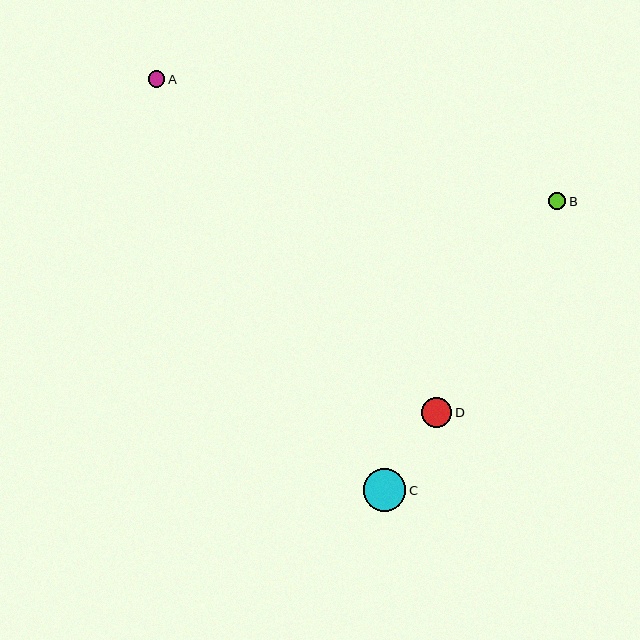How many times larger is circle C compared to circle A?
Circle C is approximately 2.5 times the size of circle A.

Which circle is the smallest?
Circle A is the smallest with a size of approximately 17 pixels.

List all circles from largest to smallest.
From largest to smallest: C, D, B, A.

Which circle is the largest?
Circle C is the largest with a size of approximately 43 pixels.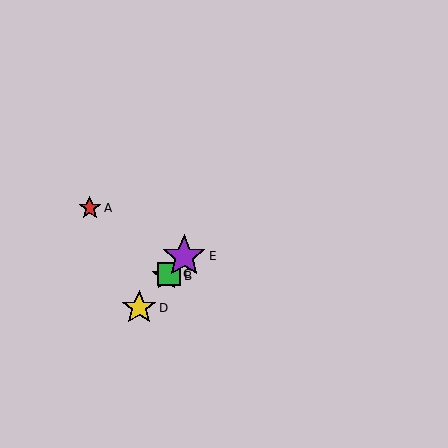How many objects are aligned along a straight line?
4 objects (B, C, D, E) are aligned along a straight line.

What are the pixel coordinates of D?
Object D is at (139, 308).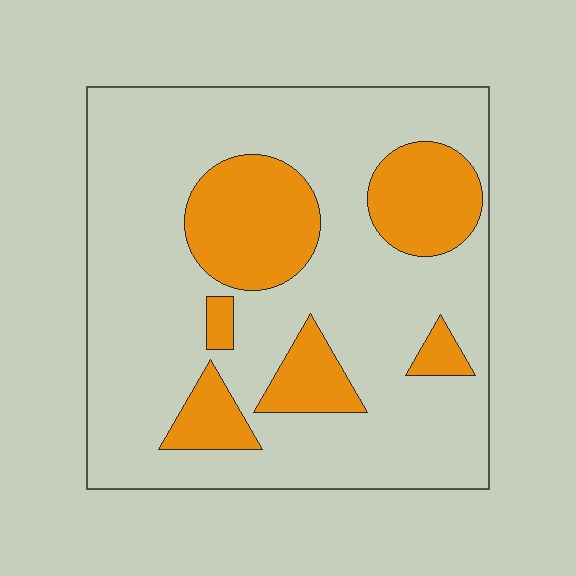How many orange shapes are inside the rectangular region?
6.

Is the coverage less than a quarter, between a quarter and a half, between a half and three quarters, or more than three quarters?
Less than a quarter.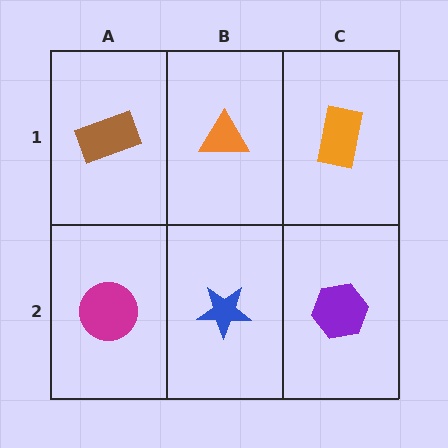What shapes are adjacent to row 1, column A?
A magenta circle (row 2, column A), an orange triangle (row 1, column B).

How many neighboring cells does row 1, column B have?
3.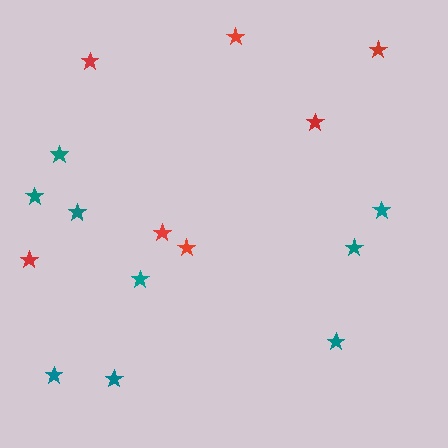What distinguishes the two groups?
There are 2 groups: one group of teal stars (9) and one group of red stars (7).